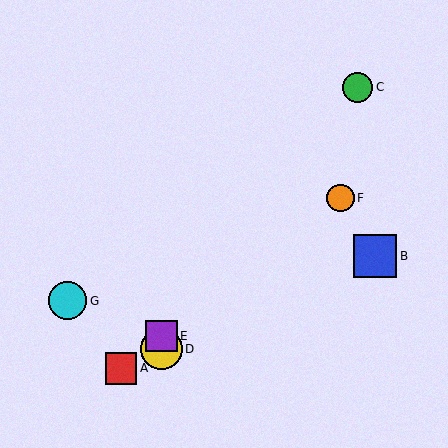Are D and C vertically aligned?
No, D is at x≈162 and C is at x≈358.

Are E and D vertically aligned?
Yes, both are at x≈162.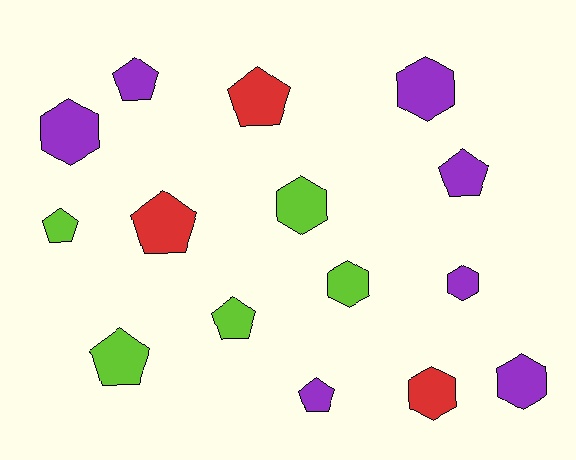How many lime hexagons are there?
There are 2 lime hexagons.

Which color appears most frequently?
Purple, with 7 objects.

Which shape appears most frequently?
Pentagon, with 8 objects.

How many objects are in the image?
There are 15 objects.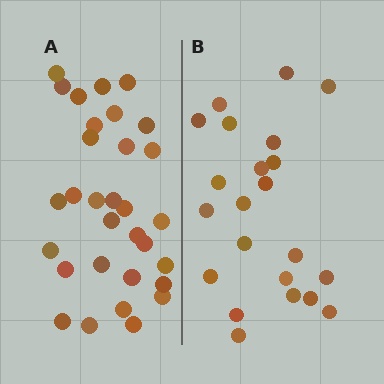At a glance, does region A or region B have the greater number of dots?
Region A (the left region) has more dots.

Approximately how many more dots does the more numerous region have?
Region A has roughly 8 or so more dots than region B.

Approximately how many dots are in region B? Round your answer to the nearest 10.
About 20 dots. (The exact count is 22, which rounds to 20.)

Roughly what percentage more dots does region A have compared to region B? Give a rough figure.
About 40% more.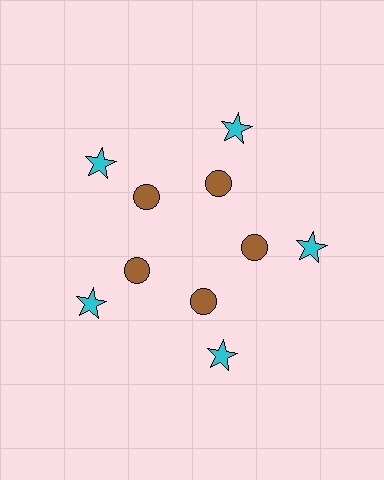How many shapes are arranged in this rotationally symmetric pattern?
There are 10 shapes, arranged in 5 groups of 2.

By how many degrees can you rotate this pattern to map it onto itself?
The pattern maps onto itself every 72 degrees of rotation.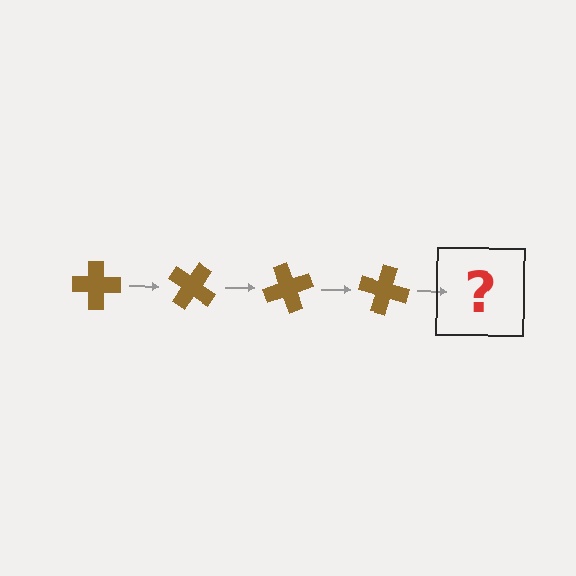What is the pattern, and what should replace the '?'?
The pattern is that the cross rotates 35 degrees each step. The '?' should be a brown cross rotated 140 degrees.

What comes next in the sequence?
The next element should be a brown cross rotated 140 degrees.